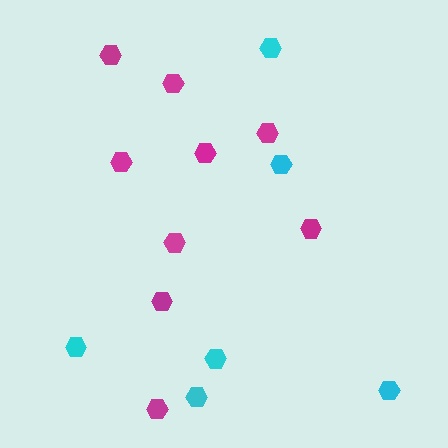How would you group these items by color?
There are 2 groups: one group of cyan hexagons (6) and one group of magenta hexagons (9).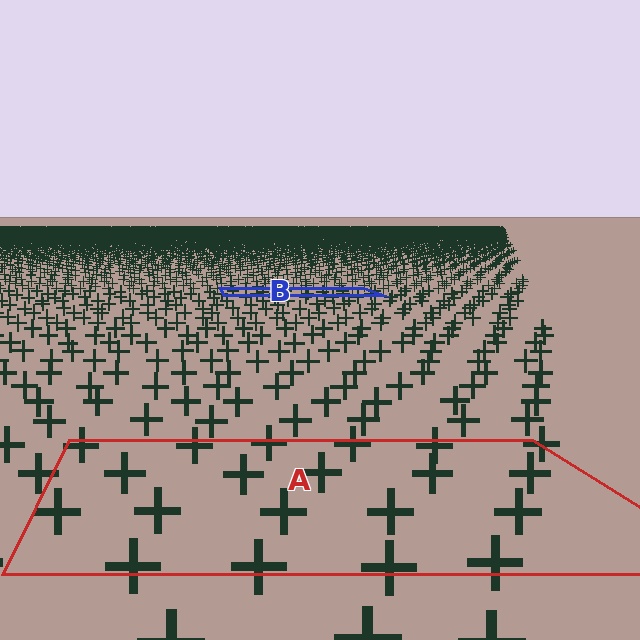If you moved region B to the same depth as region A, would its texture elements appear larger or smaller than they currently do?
They would appear larger. At a closer depth, the same texture elements are projected at a bigger on-screen size.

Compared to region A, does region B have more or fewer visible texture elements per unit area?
Region B has more texture elements per unit area — they are packed more densely because it is farther away.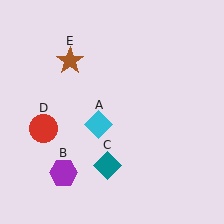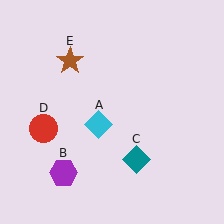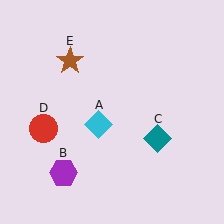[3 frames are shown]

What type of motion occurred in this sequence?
The teal diamond (object C) rotated counterclockwise around the center of the scene.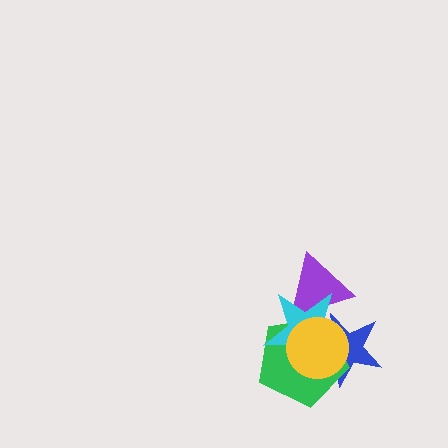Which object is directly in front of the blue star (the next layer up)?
The green pentagon is directly in front of the blue star.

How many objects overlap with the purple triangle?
4 objects overlap with the purple triangle.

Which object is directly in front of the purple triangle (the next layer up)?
The cyan star is directly in front of the purple triangle.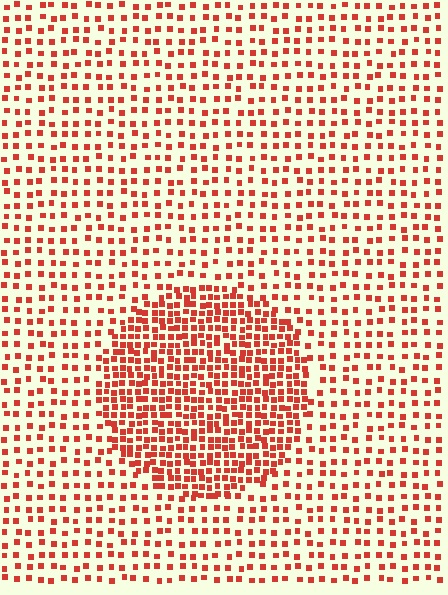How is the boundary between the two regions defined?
The boundary is defined by a change in element density (approximately 2.2x ratio). All elements are the same color, size, and shape.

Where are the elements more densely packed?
The elements are more densely packed inside the circle boundary.